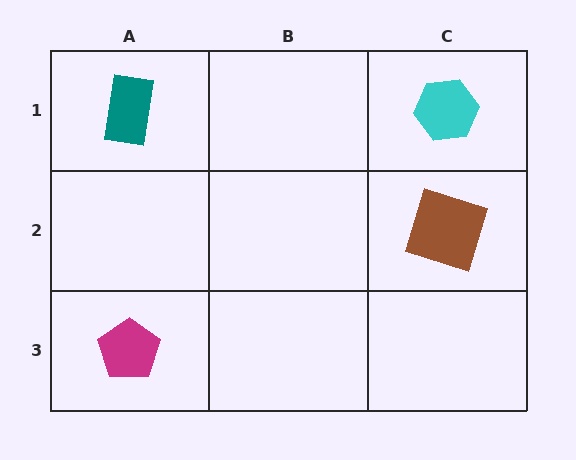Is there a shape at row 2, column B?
No, that cell is empty.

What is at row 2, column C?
A brown square.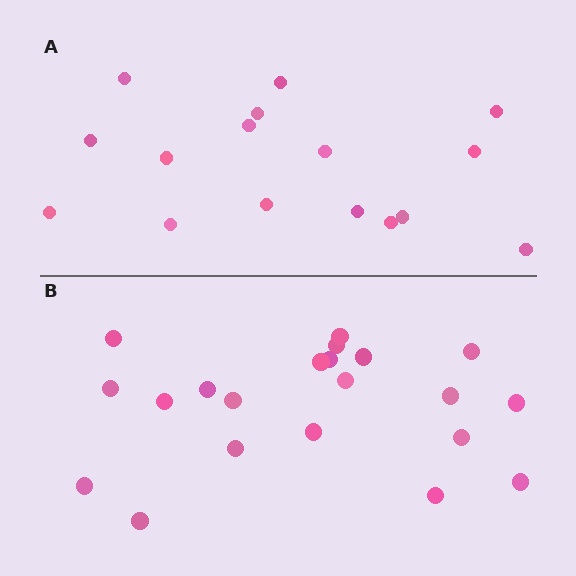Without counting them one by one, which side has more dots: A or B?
Region B (the bottom region) has more dots.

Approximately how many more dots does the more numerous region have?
Region B has about 5 more dots than region A.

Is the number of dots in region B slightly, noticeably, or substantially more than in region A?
Region B has noticeably more, but not dramatically so. The ratio is roughly 1.3 to 1.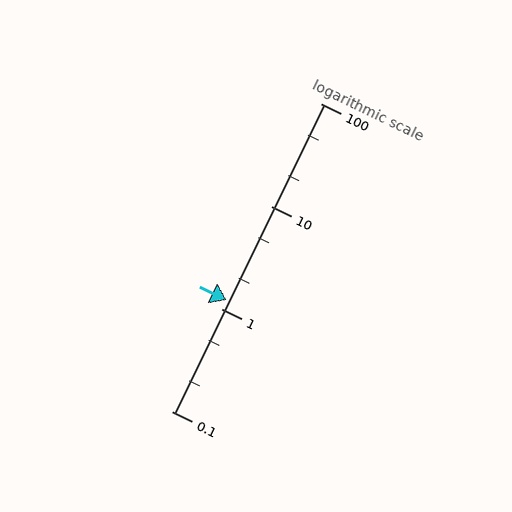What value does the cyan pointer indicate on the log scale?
The pointer indicates approximately 1.2.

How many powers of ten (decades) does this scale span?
The scale spans 3 decades, from 0.1 to 100.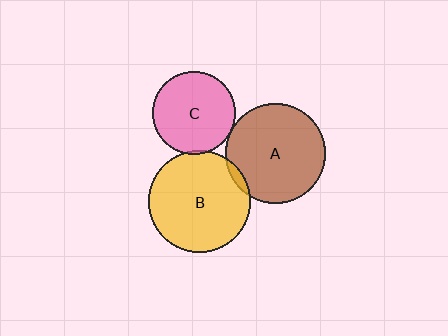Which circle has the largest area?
Circle B (yellow).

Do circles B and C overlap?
Yes.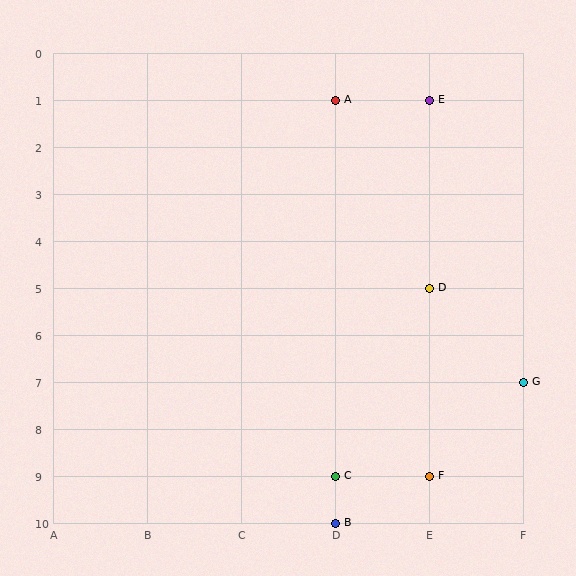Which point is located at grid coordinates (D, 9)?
Point C is at (D, 9).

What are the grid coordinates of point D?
Point D is at grid coordinates (E, 5).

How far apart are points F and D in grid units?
Points F and D are 4 rows apart.